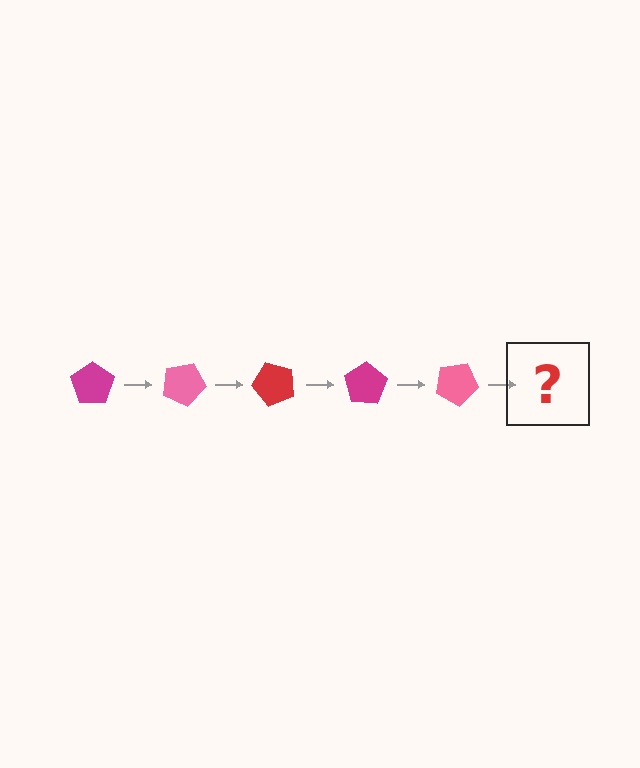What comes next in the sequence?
The next element should be a red pentagon, rotated 125 degrees from the start.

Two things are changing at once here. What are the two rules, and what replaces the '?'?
The two rules are that it rotates 25 degrees each step and the color cycles through magenta, pink, and red. The '?' should be a red pentagon, rotated 125 degrees from the start.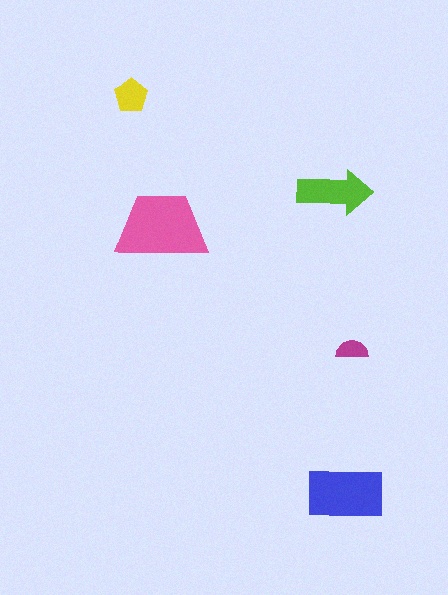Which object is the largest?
The pink trapezoid.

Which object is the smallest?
The magenta semicircle.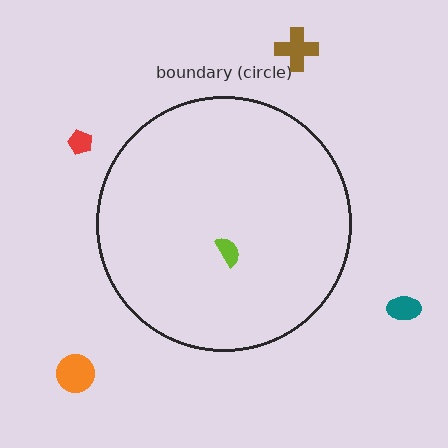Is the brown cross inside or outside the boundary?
Outside.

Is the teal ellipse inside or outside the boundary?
Outside.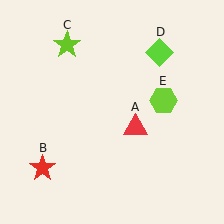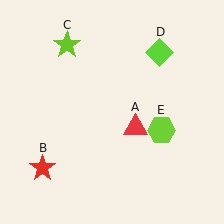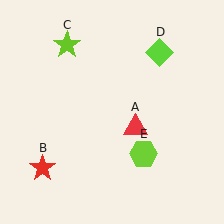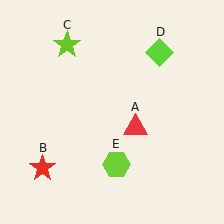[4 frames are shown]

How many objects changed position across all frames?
1 object changed position: lime hexagon (object E).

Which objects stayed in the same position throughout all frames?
Red triangle (object A) and red star (object B) and lime star (object C) and lime diamond (object D) remained stationary.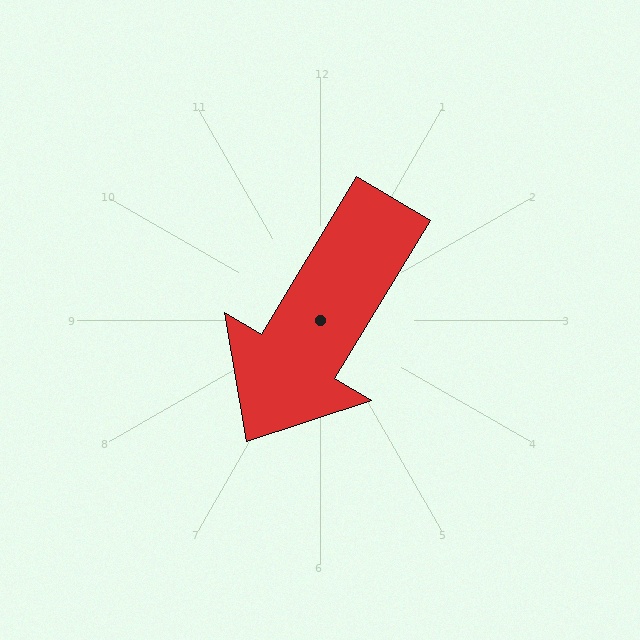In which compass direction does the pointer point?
Southwest.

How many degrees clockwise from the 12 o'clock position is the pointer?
Approximately 211 degrees.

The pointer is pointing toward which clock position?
Roughly 7 o'clock.